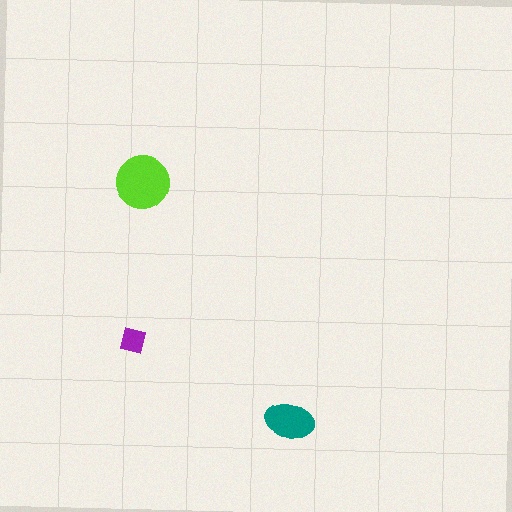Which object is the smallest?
The purple square.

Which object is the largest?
The lime circle.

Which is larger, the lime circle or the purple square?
The lime circle.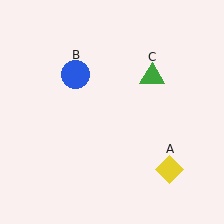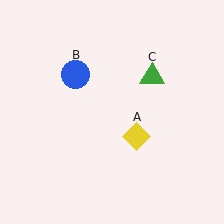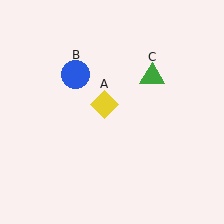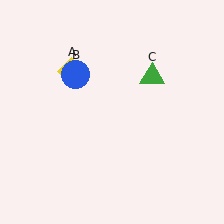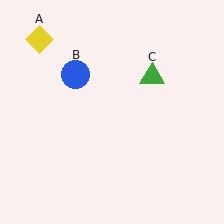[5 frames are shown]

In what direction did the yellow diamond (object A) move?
The yellow diamond (object A) moved up and to the left.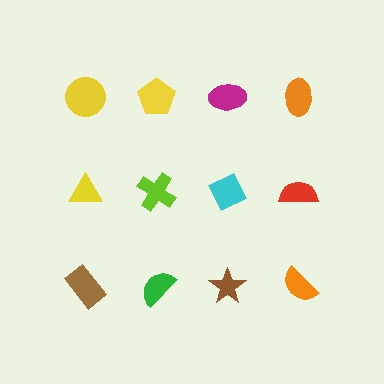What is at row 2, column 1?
A yellow triangle.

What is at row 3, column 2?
A green semicircle.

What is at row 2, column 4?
A red semicircle.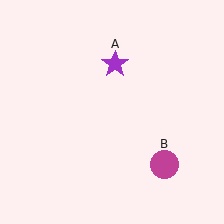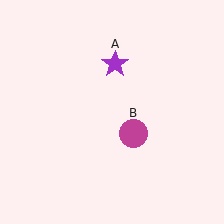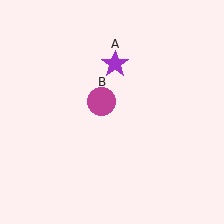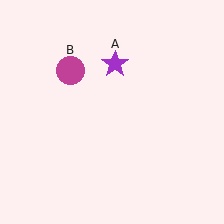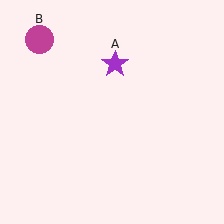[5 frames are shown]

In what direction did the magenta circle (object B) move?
The magenta circle (object B) moved up and to the left.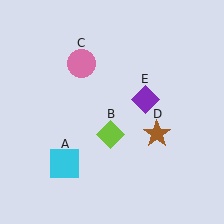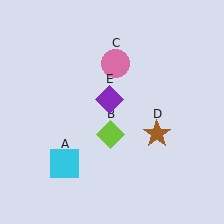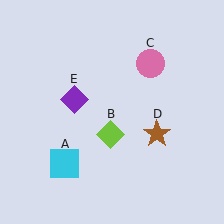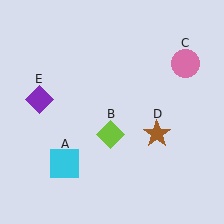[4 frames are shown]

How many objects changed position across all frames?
2 objects changed position: pink circle (object C), purple diamond (object E).